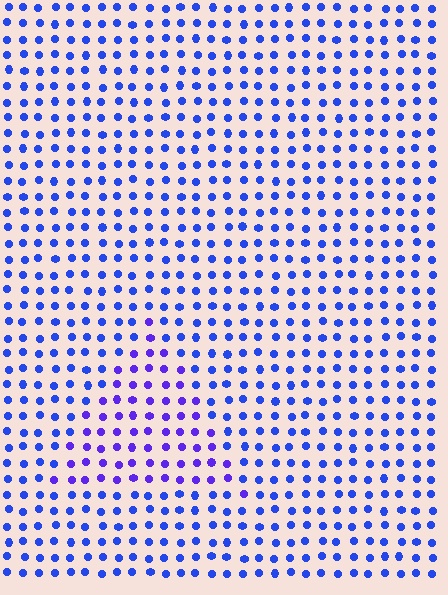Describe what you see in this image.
The image is filled with small blue elements in a uniform arrangement. A triangle-shaped region is visible where the elements are tinted to a slightly different hue, forming a subtle color boundary.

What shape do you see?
I see a triangle.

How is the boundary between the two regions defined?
The boundary is defined purely by a slight shift in hue (about 28 degrees). Spacing, size, and orientation are identical on both sides.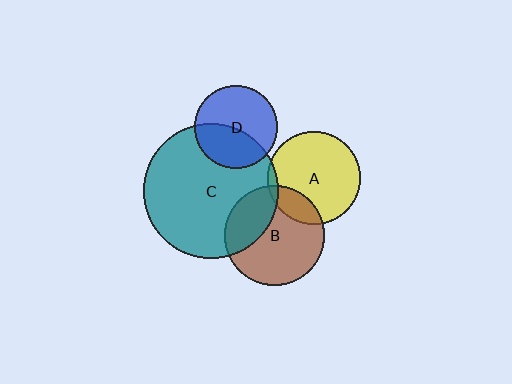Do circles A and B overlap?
Yes.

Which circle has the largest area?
Circle C (teal).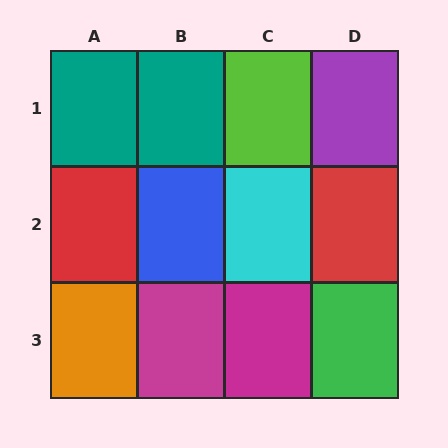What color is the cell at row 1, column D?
Purple.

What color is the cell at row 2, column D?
Red.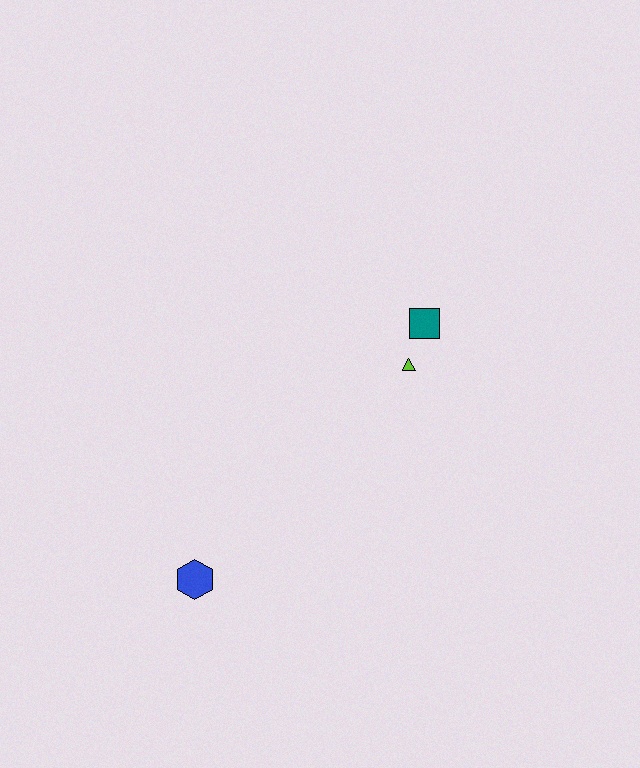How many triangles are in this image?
There is 1 triangle.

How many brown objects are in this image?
There are no brown objects.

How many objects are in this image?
There are 3 objects.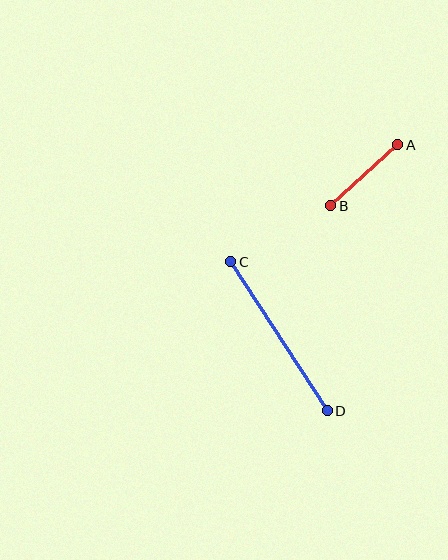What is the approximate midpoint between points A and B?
The midpoint is at approximately (364, 175) pixels.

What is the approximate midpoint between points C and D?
The midpoint is at approximately (279, 336) pixels.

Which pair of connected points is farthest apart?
Points C and D are farthest apart.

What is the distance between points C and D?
The distance is approximately 177 pixels.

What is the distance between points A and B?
The distance is approximately 90 pixels.